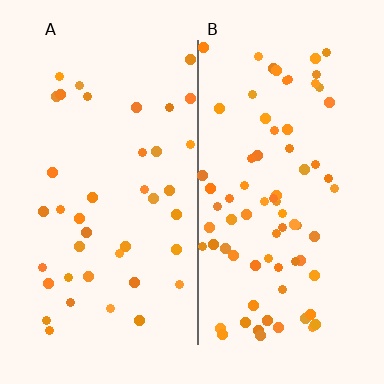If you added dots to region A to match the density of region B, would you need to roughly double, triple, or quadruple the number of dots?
Approximately double.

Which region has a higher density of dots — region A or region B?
B (the right).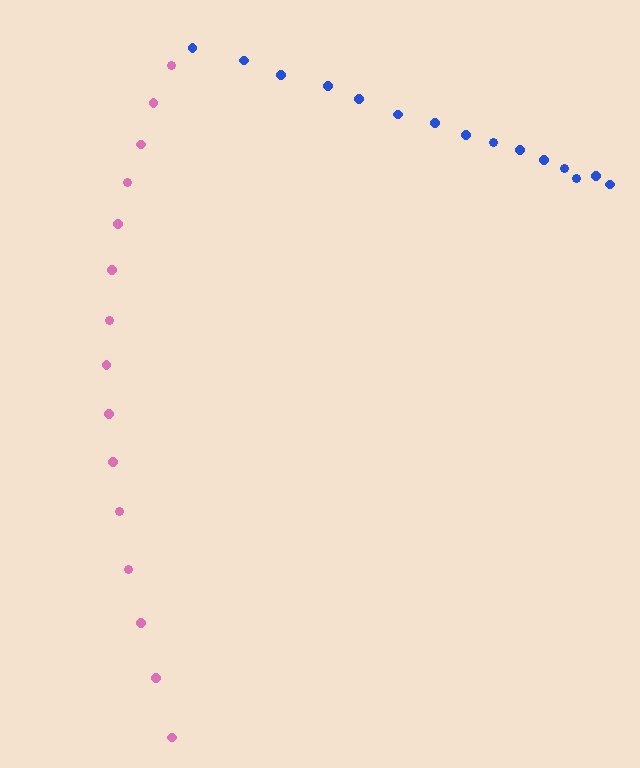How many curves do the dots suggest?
There are 2 distinct paths.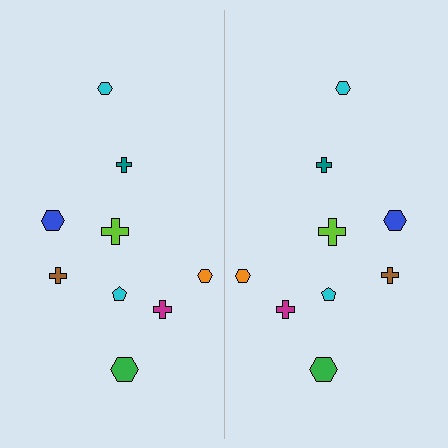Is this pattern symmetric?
Yes, this pattern has bilateral (reflection) symmetry.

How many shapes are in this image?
There are 18 shapes in this image.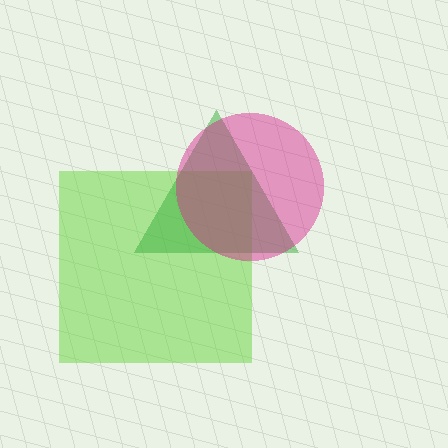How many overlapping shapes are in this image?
There are 3 overlapping shapes in the image.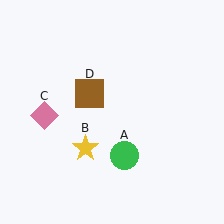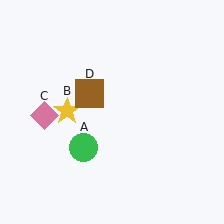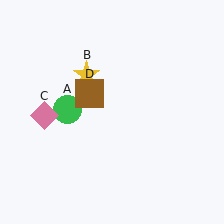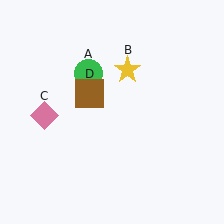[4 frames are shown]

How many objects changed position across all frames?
2 objects changed position: green circle (object A), yellow star (object B).